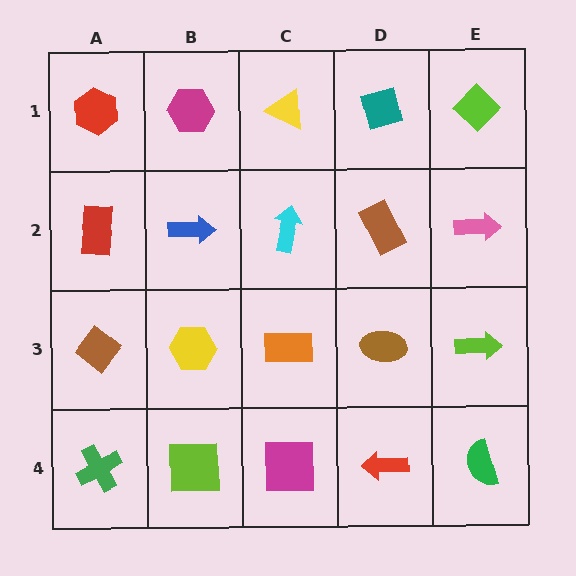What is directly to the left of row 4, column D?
A magenta square.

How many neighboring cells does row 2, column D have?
4.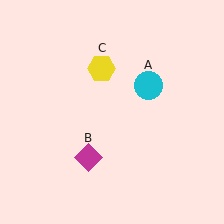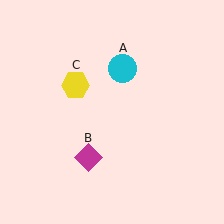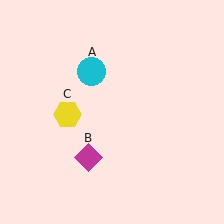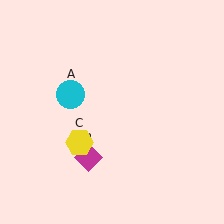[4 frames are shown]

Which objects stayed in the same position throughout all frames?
Magenta diamond (object B) remained stationary.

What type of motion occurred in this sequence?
The cyan circle (object A), yellow hexagon (object C) rotated counterclockwise around the center of the scene.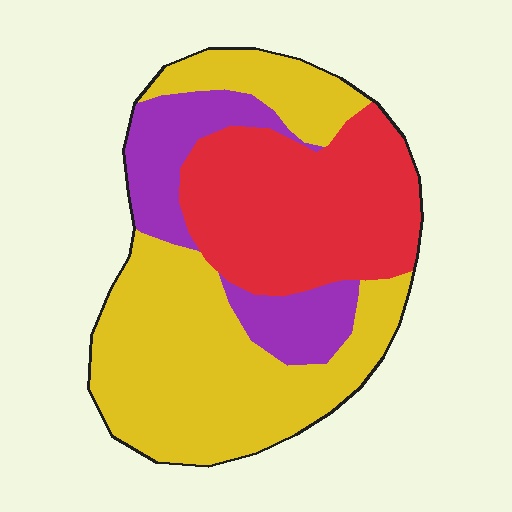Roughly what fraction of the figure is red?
Red covers around 35% of the figure.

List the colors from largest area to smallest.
From largest to smallest: yellow, red, purple.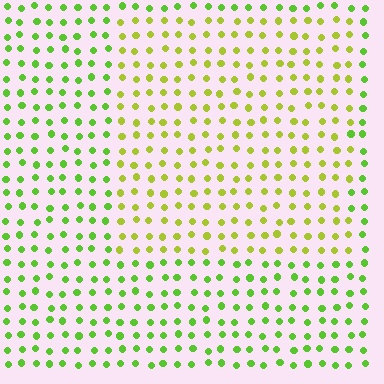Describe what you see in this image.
The image is filled with small lime elements in a uniform arrangement. A rectangle-shaped region is visible where the elements are tinted to a slightly different hue, forming a subtle color boundary.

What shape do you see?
I see a rectangle.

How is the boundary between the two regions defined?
The boundary is defined purely by a slight shift in hue (about 30 degrees). Spacing, size, and orientation are identical on both sides.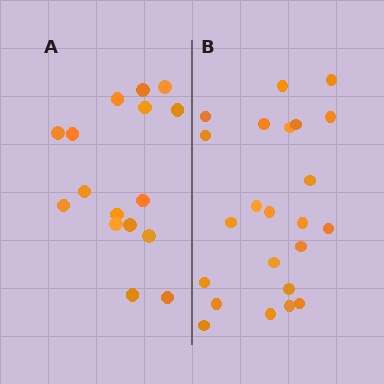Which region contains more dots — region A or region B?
Region B (the right region) has more dots.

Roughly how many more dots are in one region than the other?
Region B has roughly 8 or so more dots than region A.